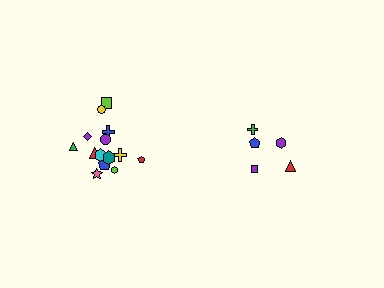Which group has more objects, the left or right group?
The left group.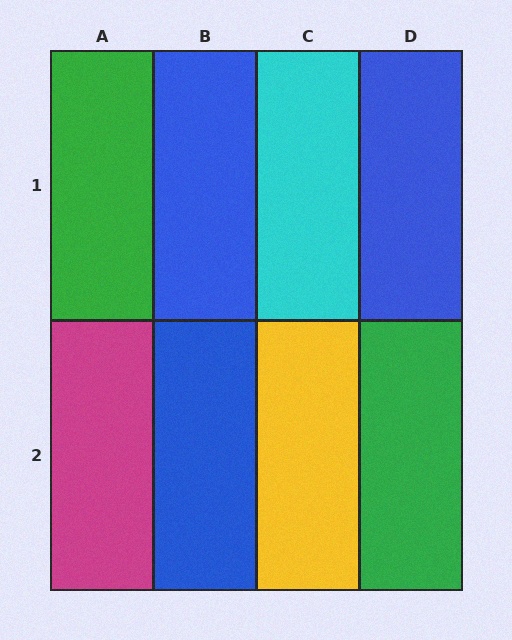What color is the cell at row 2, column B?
Blue.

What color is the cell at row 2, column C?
Yellow.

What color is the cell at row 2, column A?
Magenta.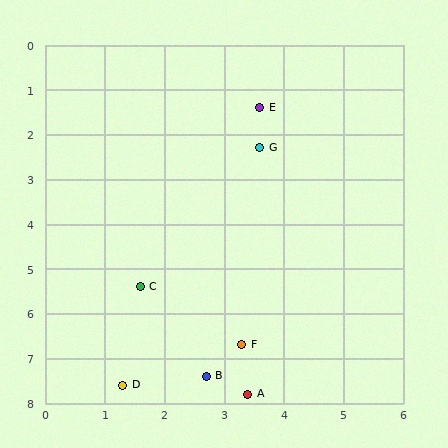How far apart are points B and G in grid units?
Points B and G are about 5.2 grid units apart.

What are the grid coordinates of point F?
Point F is at approximately (3.3, 6.7).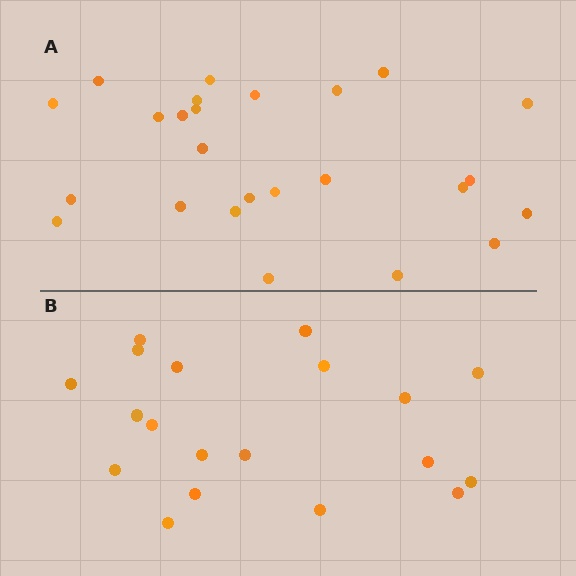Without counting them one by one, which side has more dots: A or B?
Region A (the top region) has more dots.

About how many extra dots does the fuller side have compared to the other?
Region A has about 6 more dots than region B.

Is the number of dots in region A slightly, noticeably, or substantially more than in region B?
Region A has noticeably more, but not dramatically so. The ratio is roughly 1.3 to 1.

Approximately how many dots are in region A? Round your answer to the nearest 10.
About 20 dots. (The exact count is 25, which rounds to 20.)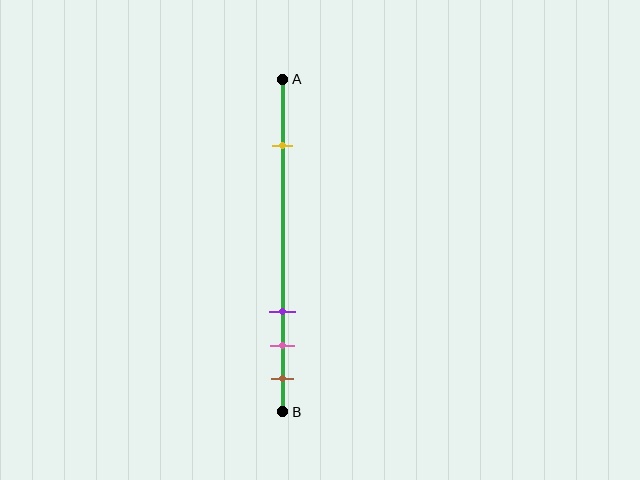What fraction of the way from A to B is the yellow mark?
The yellow mark is approximately 20% (0.2) of the way from A to B.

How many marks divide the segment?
There are 4 marks dividing the segment.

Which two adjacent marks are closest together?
The pink and brown marks are the closest adjacent pair.